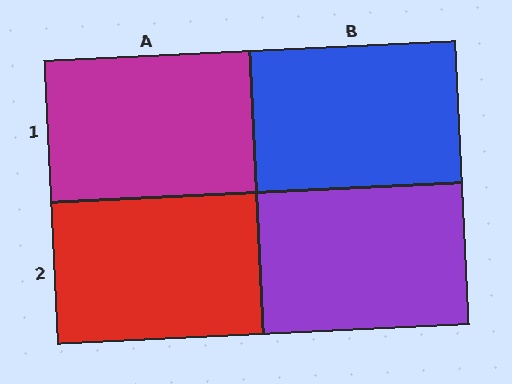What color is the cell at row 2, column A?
Red.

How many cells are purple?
1 cell is purple.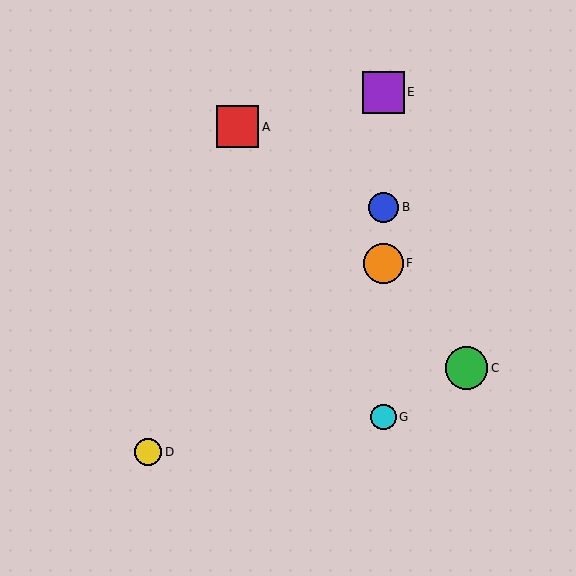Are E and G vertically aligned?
Yes, both are at x≈384.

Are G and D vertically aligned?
No, G is at x≈384 and D is at x≈148.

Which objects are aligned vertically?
Objects B, E, F, G are aligned vertically.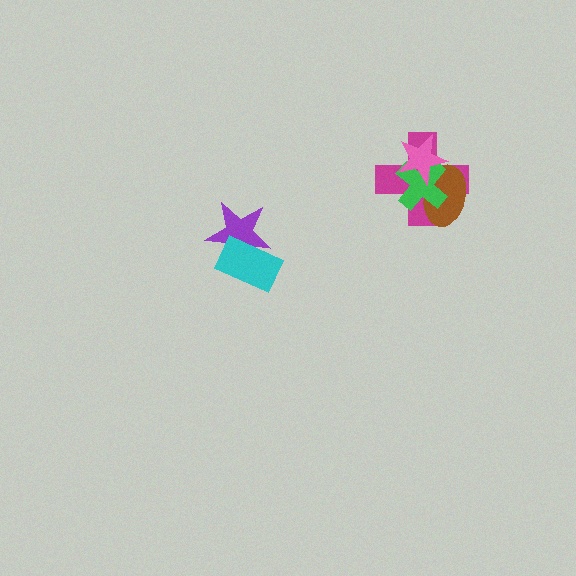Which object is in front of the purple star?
The cyan rectangle is in front of the purple star.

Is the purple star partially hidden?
Yes, it is partially covered by another shape.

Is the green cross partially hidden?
Yes, it is partially covered by another shape.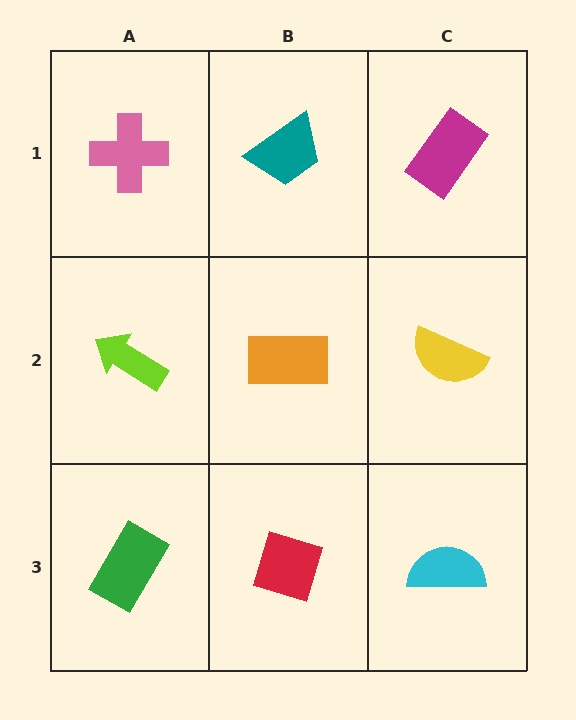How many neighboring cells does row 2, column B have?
4.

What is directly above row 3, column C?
A yellow semicircle.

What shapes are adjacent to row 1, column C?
A yellow semicircle (row 2, column C), a teal trapezoid (row 1, column B).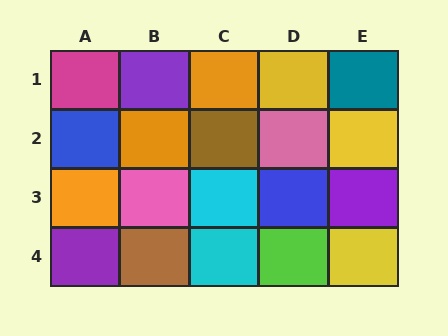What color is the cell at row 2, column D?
Pink.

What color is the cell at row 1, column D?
Yellow.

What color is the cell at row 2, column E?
Yellow.